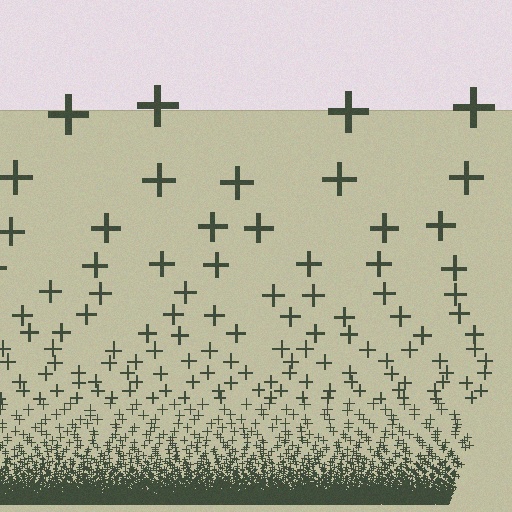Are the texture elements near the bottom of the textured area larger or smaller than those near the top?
Smaller. The gradient is inverted — elements near the bottom are smaller and denser.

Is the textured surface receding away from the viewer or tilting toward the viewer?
The surface appears to tilt toward the viewer. Texture elements get larger and sparser toward the top.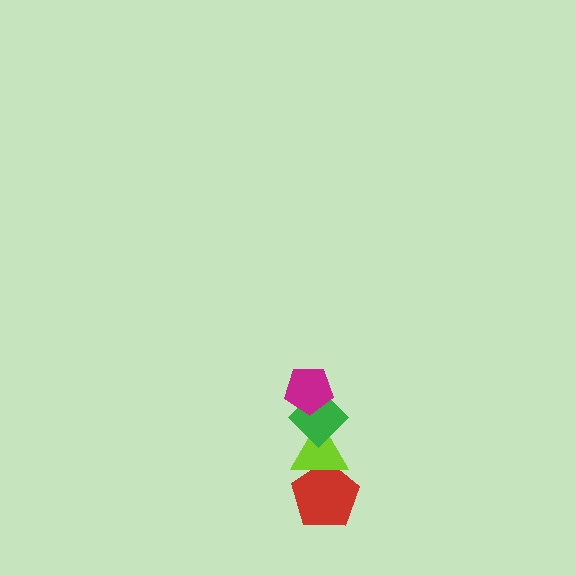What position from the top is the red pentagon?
The red pentagon is 4th from the top.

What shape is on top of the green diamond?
The magenta pentagon is on top of the green diamond.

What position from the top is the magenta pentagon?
The magenta pentagon is 1st from the top.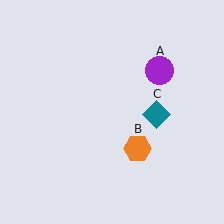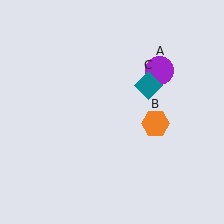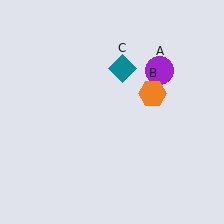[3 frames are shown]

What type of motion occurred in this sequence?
The orange hexagon (object B), teal diamond (object C) rotated counterclockwise around the center of the scene.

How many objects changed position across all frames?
2 objects changed position: orange hexagon (object B), teal diamond (object C).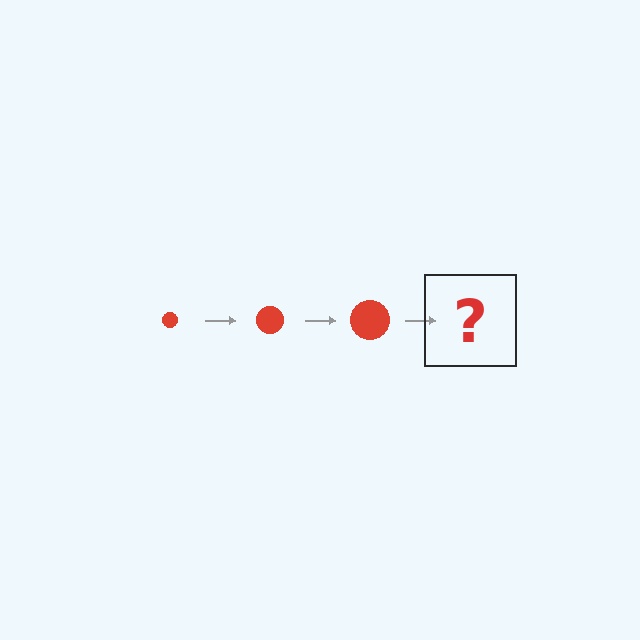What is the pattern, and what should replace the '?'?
The pattern is that the circle gets progressively larger each step. The '?' should be a red circle, larger than the previous one.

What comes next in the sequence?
The next element should be a red circle, larger than the previous one.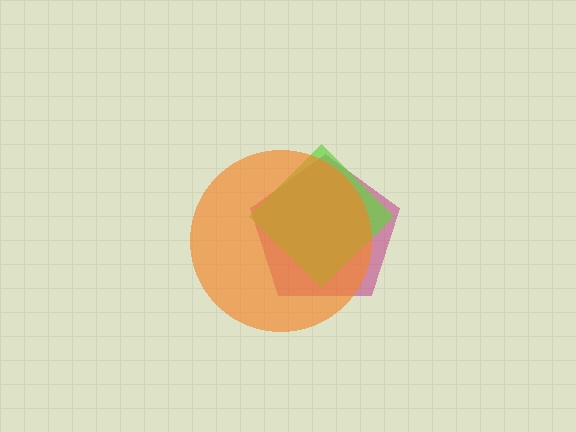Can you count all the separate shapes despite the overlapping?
Yes, there are 3 separate shapes.